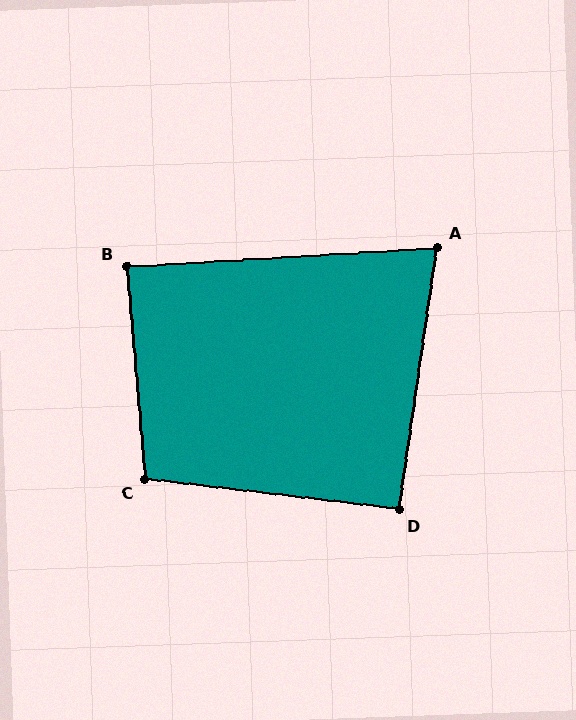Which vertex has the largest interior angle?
C, at approximately 101 degrees.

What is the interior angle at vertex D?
Approximately 91 degrees (approximately right).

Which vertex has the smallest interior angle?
A, at approximately 79 degrees.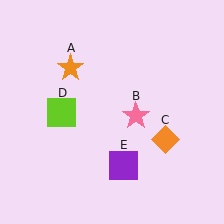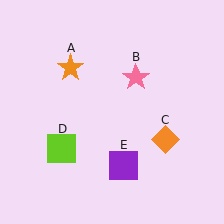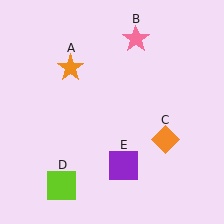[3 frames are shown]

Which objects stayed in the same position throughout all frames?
Orange star (object A) and orange diamond (object C) and purple square (object E) remained stationary.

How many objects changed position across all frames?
2 objects changed position: pink star (object B), lime square (object D).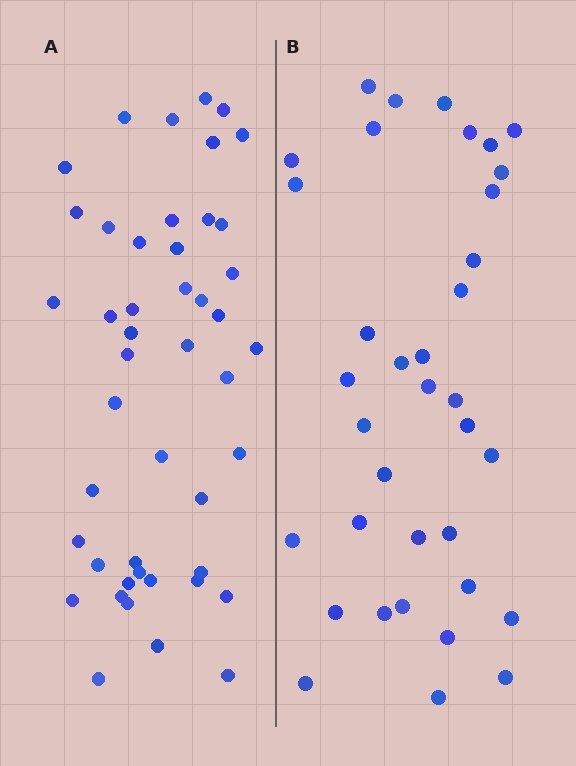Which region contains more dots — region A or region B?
Region A (the left region) has more dots.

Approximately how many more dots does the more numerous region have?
Region A has roughly 10 or so more dots than region B.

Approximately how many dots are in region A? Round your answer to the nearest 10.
About 50 dots. (The exact count is 46, which rounds to 50.)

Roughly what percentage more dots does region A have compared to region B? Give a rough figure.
About 30% more.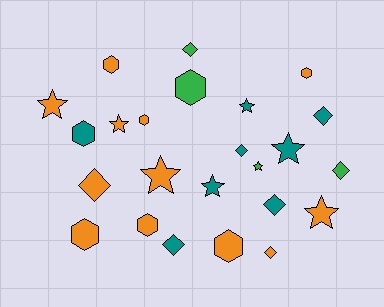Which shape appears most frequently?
Hexagon, with 8 objects.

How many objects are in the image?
There are 24 objects.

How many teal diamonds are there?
There are 4 teal diamonds.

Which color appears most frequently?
Orange, with 12 objects.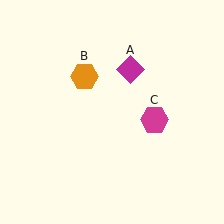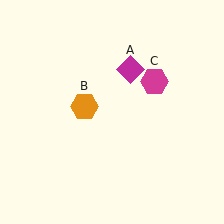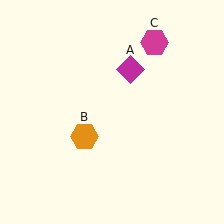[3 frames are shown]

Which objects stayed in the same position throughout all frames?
Magenta diamond (object A) remained stationary.